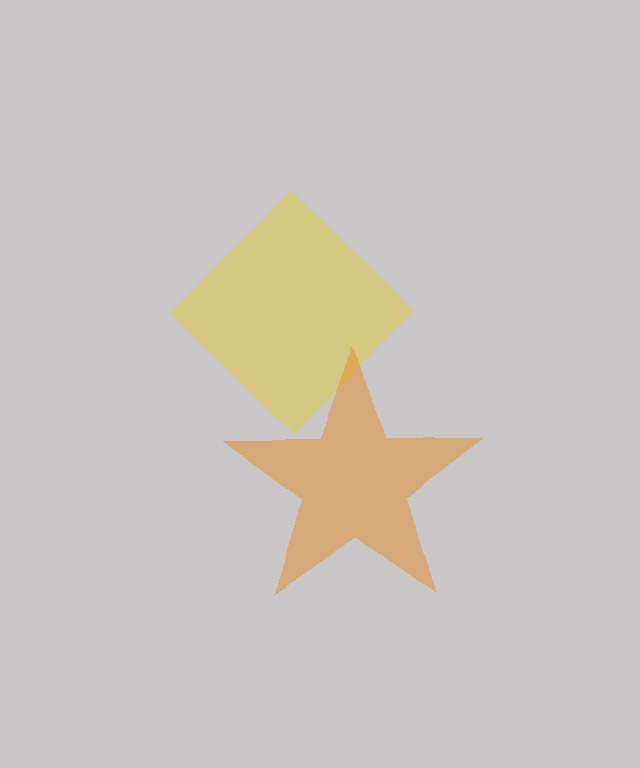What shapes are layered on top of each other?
The layered shapes are: a yellow diamond, an orange star.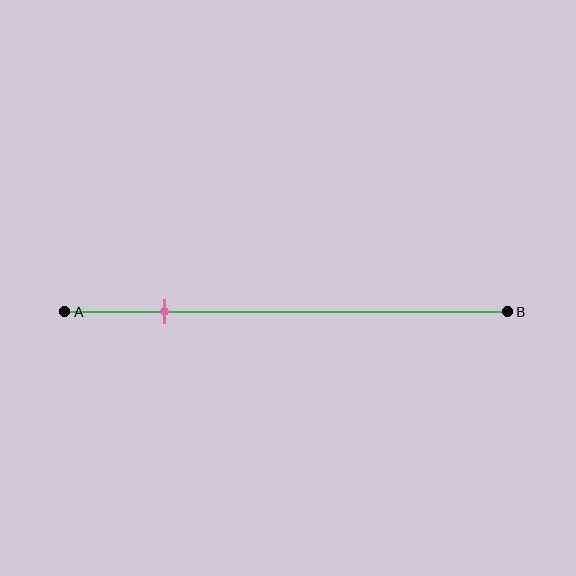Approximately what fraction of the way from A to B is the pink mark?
The pink mark is approximately 25% of the way from A to B.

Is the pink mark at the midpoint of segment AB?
No, the mark is at about 25% from A, not at the 50% midpoint.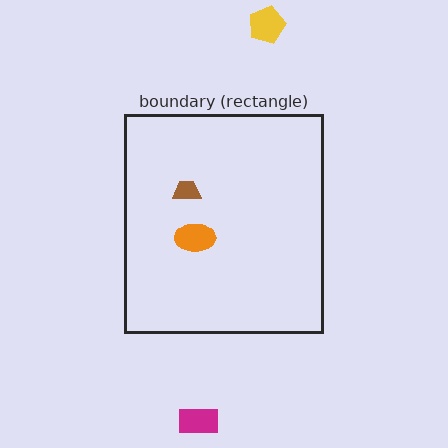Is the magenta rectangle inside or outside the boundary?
Outside.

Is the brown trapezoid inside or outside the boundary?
Inside.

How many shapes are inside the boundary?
2 inside, 2 outside.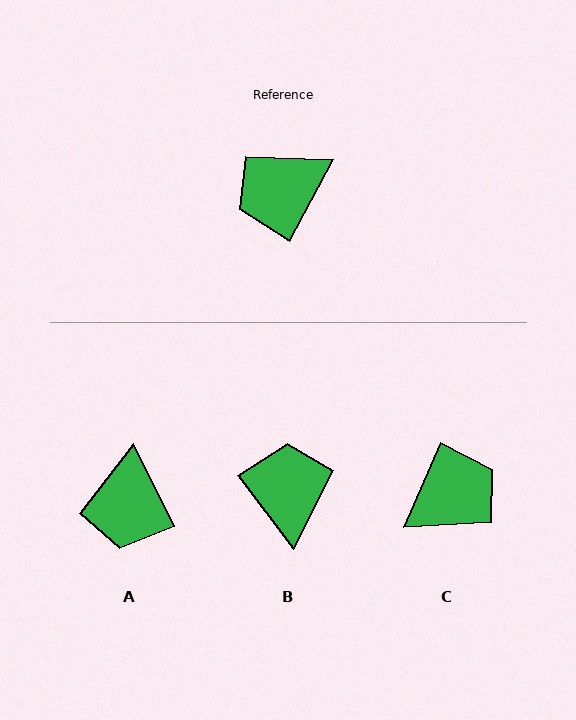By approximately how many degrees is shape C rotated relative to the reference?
Approximately 175 degrees clockwise.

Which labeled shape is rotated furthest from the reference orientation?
C, about 175 degrees away.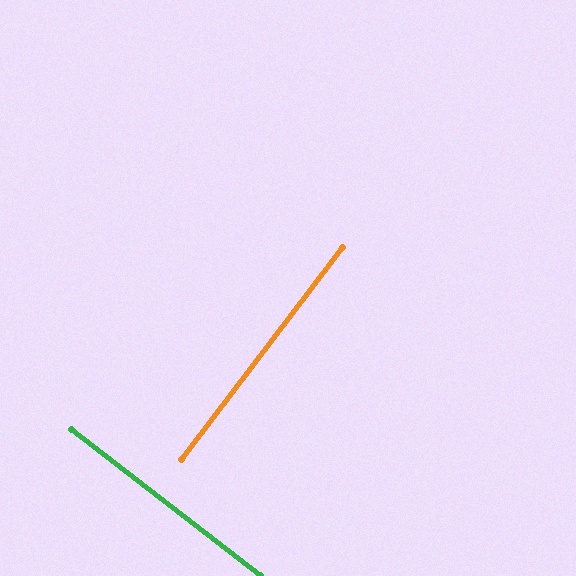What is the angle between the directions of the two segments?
Approximately 89 degrees.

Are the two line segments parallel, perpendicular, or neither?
Perpendicular — they meet at approximately 89°.